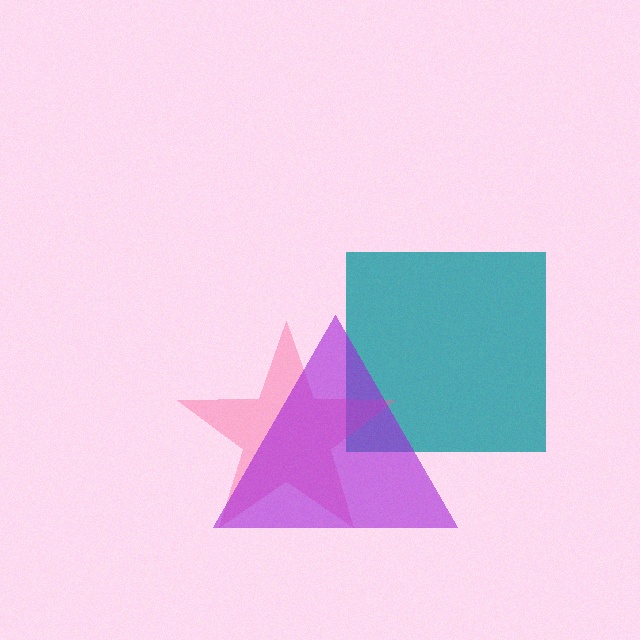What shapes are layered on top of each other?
The layered shapes are: a teal square, a pink star, a purple triangle.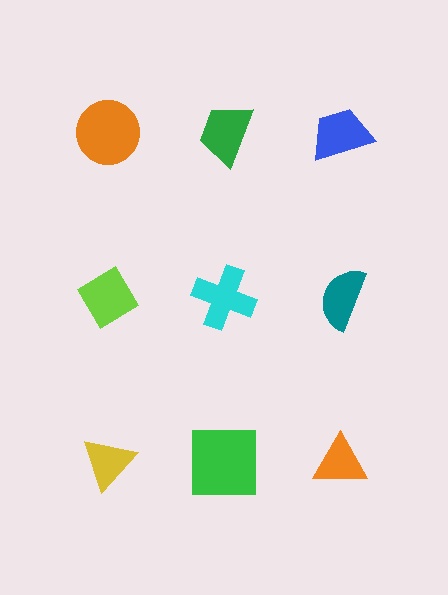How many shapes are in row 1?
3 shapes.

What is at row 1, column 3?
A blue trapezoid.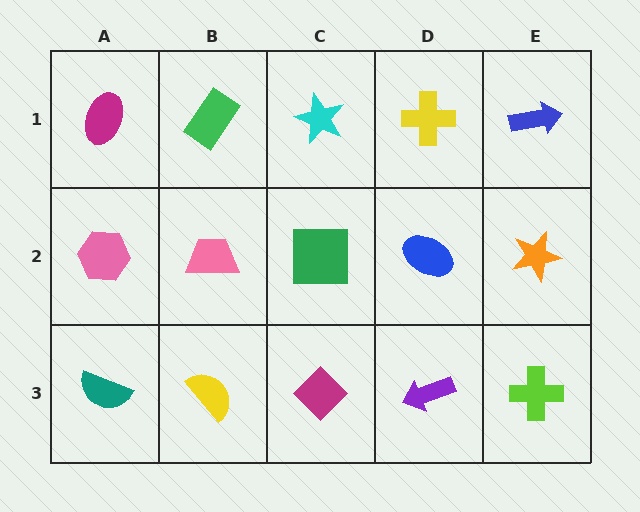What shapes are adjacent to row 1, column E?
An orange star (row 2, column E), a yellow cross (row 1, column D).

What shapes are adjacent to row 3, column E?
An orange star (row 2, column E), a purple arrow (row 3, column D).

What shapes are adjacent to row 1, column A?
A pink hexagon (row 2, column A), a green rectangle (row 1, column B).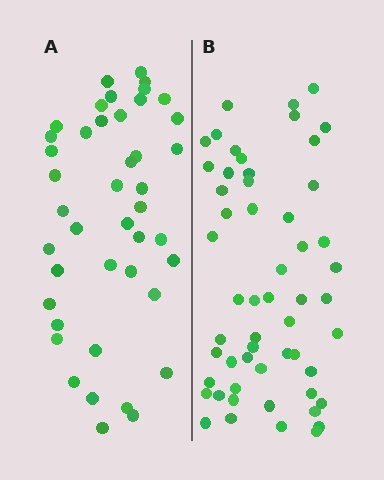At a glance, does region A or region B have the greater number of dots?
Region B (the right region) has more dots.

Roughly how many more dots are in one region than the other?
Region B has roughly 12 or so more dots than region A.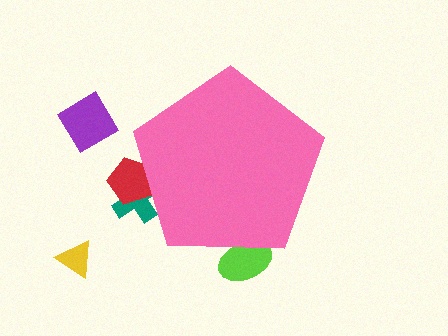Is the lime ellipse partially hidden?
Yes, the lime ellipse is partially hidden behind the pink pentagon.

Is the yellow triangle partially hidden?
No, the yellow triangle is fully visible.